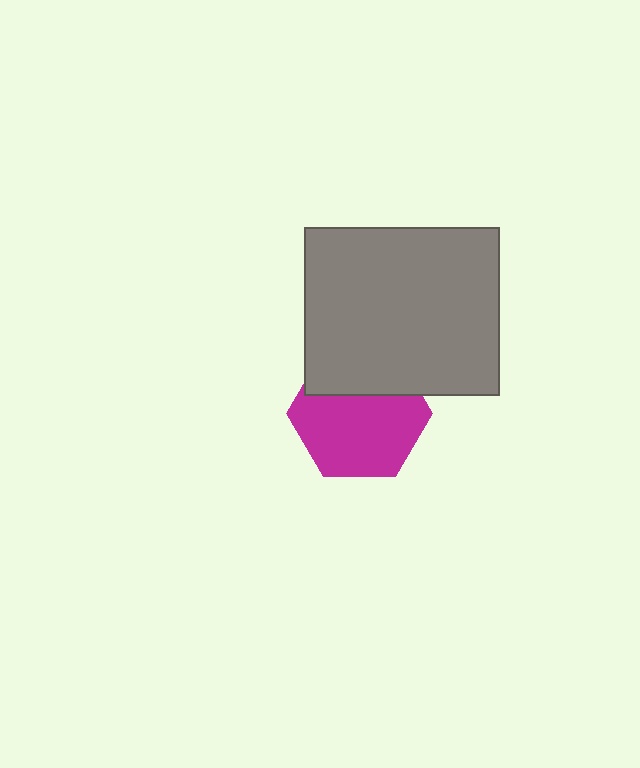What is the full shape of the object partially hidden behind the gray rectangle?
The partially hidden object is a magenta hexagon.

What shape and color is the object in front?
The object in front is a gray rectangle.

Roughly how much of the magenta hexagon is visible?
Most of it is visible (roughly 68%).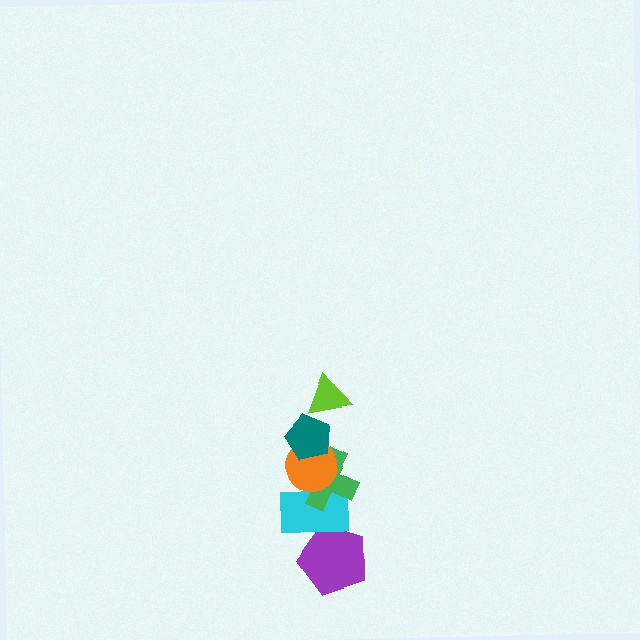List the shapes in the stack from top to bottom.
From top to bottom: the lime triangle, the teal pentagon, the orange circle, the green cross, the cyan rectangle, the purple pentagon.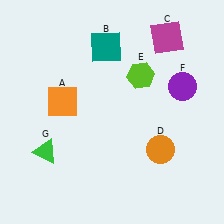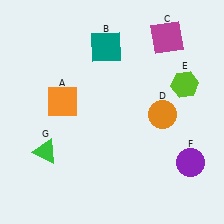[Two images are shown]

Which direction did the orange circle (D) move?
The orange circle (D) moved up.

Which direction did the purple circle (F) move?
The purple circle (F) moved down.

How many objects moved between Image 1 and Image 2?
3 objects moved between the two images.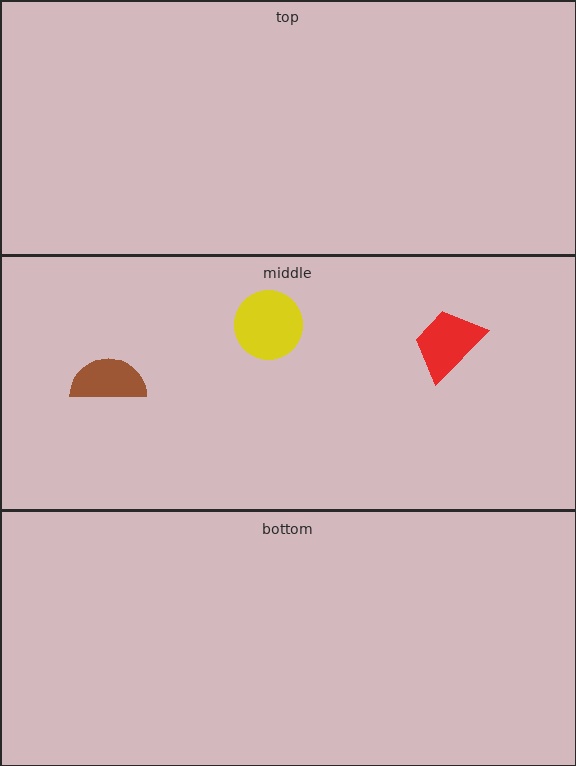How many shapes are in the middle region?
3.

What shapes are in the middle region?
The red trapezoid, the yellow circle, the brown semicircle.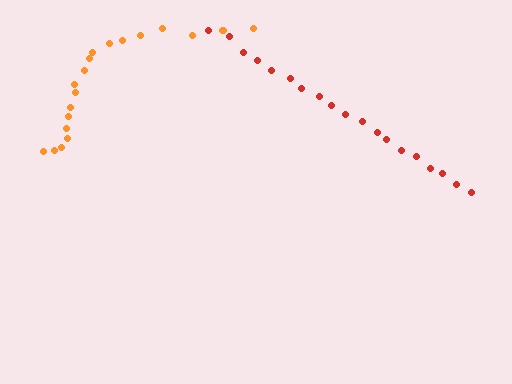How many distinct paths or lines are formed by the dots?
There are 2 distinct paths.